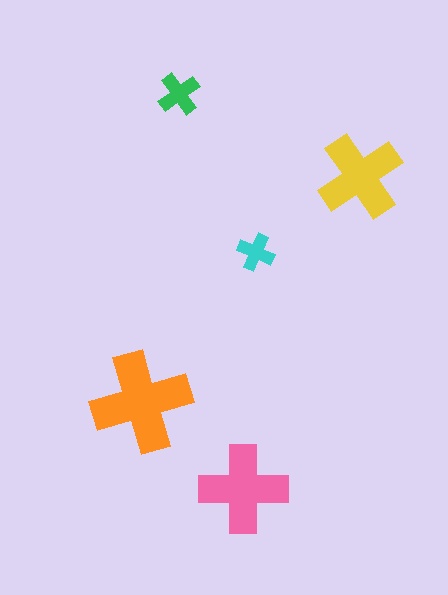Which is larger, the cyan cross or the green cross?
The green one.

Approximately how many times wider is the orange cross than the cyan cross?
About 2.5 times wider.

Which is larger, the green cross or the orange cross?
The orange one.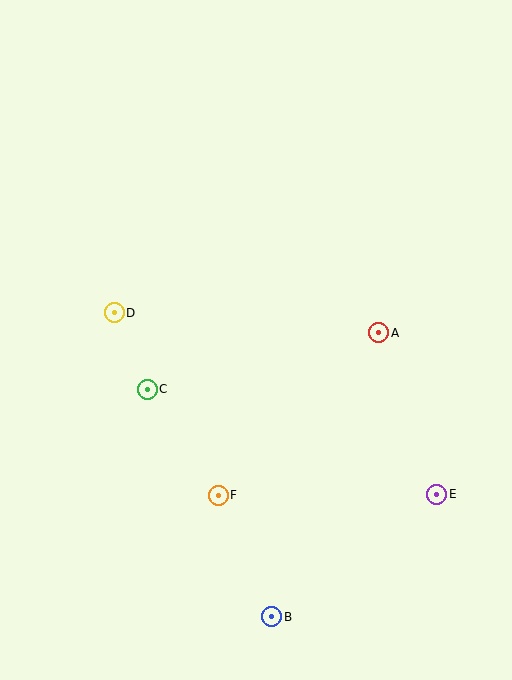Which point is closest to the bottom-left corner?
Point B is closest to the bottom-left corner.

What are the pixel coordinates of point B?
Point B is at (271, 617).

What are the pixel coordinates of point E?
Point E is at (437, 494).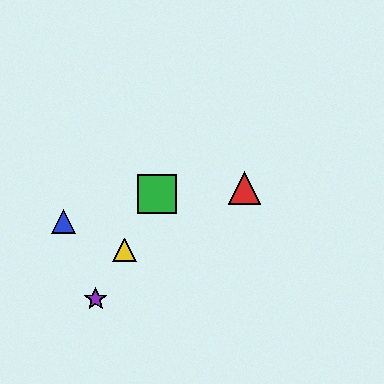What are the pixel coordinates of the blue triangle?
The blue triangle is at (64, 222).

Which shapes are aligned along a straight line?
The green square, the yellow triangle, the purple star are aligned along a straight line.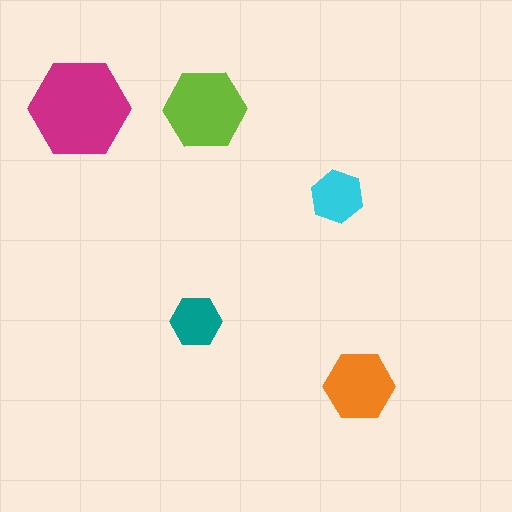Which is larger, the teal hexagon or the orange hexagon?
The orange one.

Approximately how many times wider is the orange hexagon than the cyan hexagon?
About 1.5 times wider.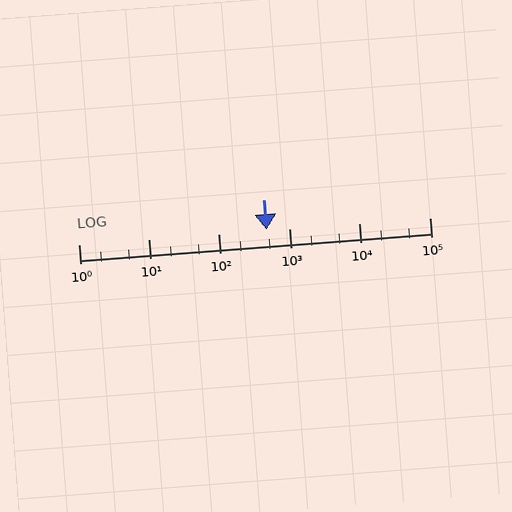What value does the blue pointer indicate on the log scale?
The pointer indicates approximately 470.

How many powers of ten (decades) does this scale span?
The scale spans 5 decades, from 1 to 100000.